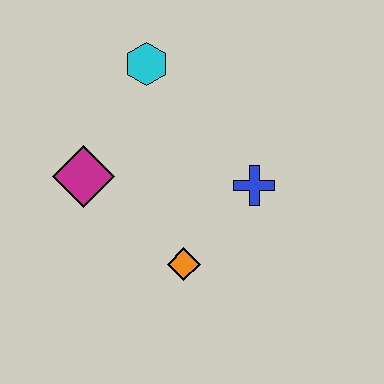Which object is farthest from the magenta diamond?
The blue cross is farthest from the magenta diamond.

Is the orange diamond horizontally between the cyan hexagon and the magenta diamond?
No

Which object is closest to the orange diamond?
The blue cross is closest to the orange diamond.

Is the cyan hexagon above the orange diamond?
Yes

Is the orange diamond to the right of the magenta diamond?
Yes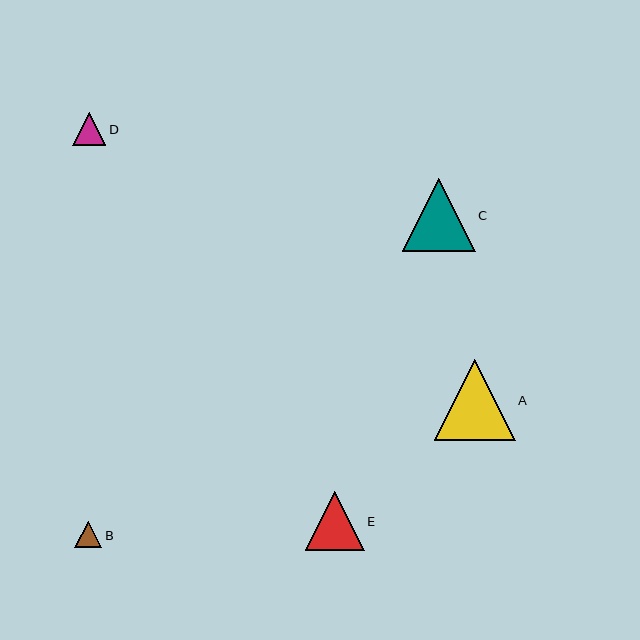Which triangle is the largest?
Triangle A is the largest with a size of approximately 81 pixels.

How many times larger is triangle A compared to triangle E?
Triangle A is approximately 1.4 times the size of triangle E.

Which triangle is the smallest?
Triangle B is the smallest with a size of approximately 27 pixels.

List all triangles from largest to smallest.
From largest to smallest: A, C, E, D, B.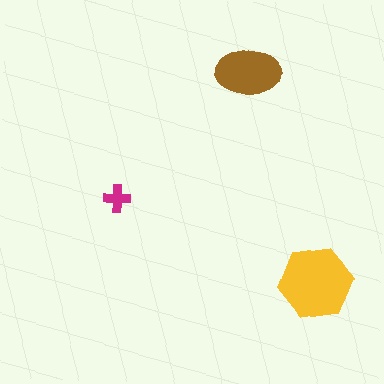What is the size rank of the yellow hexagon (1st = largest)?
1st.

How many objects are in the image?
There are 3 objects in the image.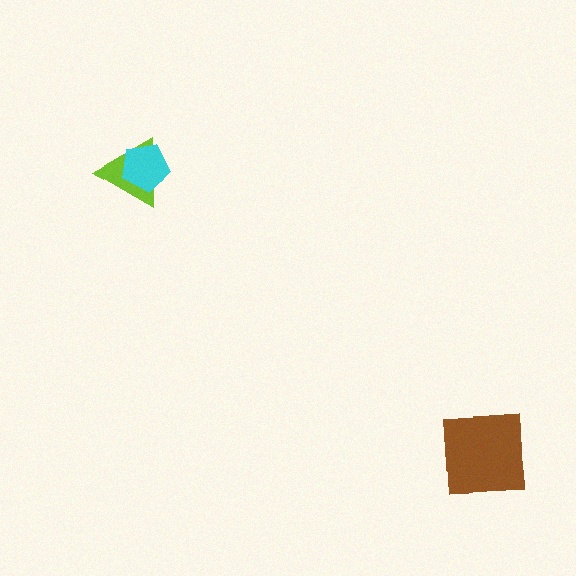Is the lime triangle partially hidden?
Yes, it is partially covered by another shape.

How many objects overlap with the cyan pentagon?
1 object overlaps with the cyan pentagon.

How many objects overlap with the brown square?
0 objects overlap with the brown square.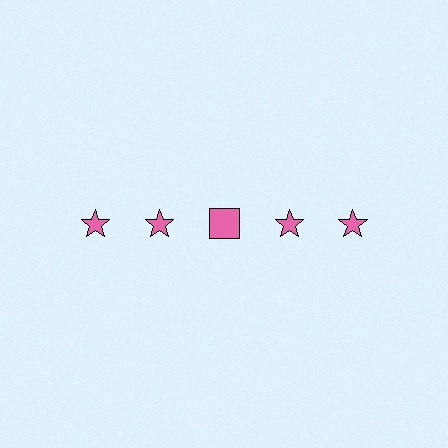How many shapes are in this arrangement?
There are 5 shapes arranged in a grid pattern.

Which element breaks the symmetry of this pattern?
The pink square in the top row, center column breaks the symmetry. All other shapes are pink stars.